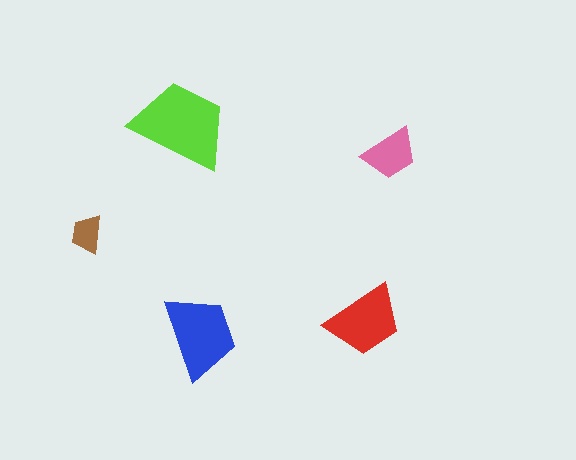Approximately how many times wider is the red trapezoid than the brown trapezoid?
About 2 times wider.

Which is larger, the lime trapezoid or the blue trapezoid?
The lime one.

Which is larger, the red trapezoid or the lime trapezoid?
The lime one.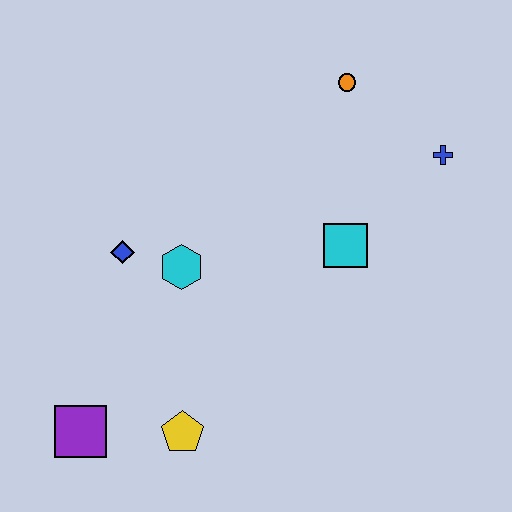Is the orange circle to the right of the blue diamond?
Yes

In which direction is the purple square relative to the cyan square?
The purple square is to the left of the cyan square.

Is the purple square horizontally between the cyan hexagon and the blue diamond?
No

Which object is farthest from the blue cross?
The purple square is farthest from the blue cross.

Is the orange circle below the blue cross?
No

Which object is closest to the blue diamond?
The cyan hexagon is closest to the blue diamond.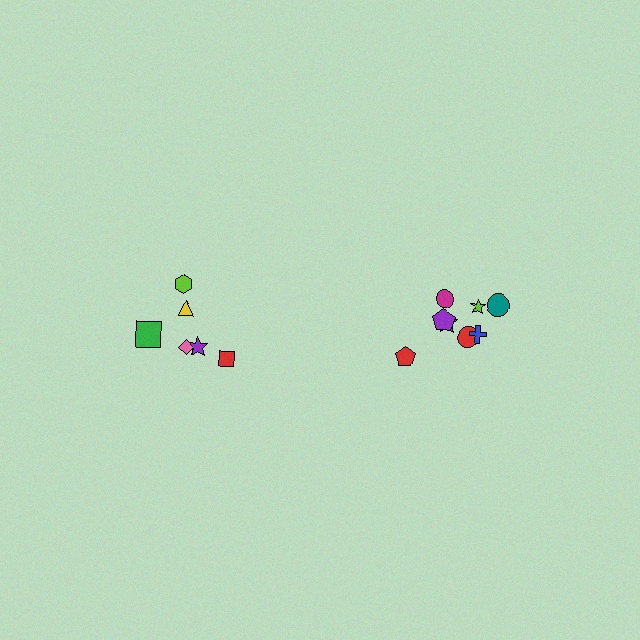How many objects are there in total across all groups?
There are 14 objects.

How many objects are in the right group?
There are 8 objects.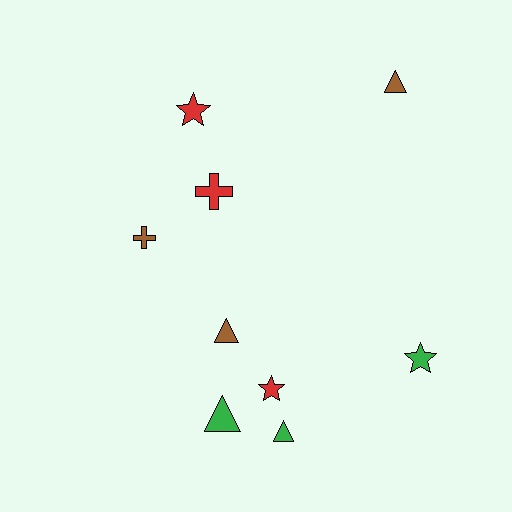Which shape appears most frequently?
Triangle, with 4 objects.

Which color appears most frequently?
Brown, with 3 objects.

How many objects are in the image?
There are 9 objects.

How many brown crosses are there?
There is 1 brown cross.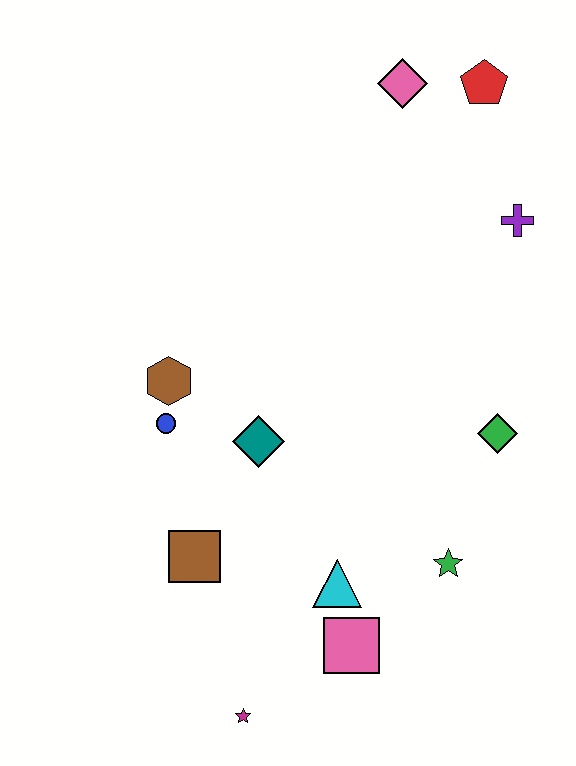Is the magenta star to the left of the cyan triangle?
Yes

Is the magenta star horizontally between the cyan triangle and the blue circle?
Yes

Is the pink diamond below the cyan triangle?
No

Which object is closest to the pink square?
The cyan triangle is closest to the pink square.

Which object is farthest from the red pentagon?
The magenta star is farthest from the red pentagon.